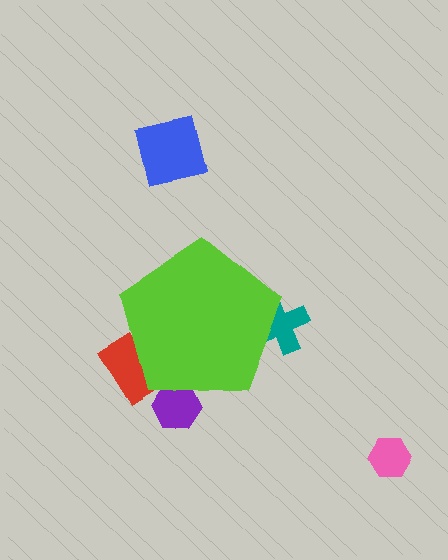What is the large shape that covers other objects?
A lime pentagon.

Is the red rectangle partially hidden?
Yes, the red rectangle is partially hidden behind the lime pentagon.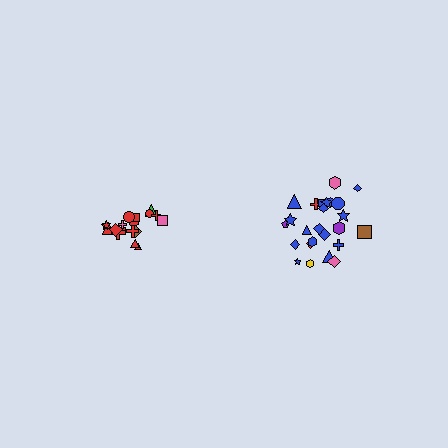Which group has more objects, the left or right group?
The right group.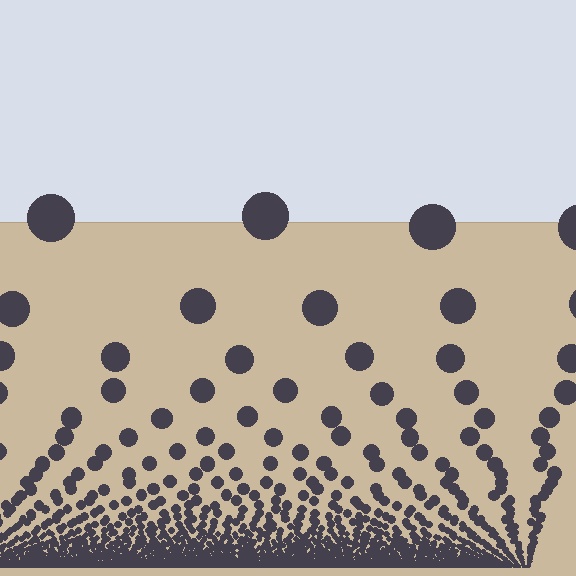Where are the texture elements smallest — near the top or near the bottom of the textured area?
Near the bottom.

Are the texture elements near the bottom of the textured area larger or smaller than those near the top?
Smaller. The gradient is inverted — elements near the bottom are smaller and denser.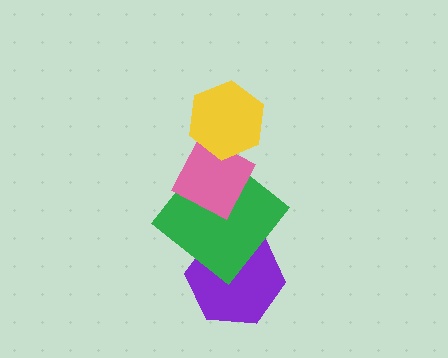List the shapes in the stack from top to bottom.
From top to bottom: the yellow hexagon, the pink diamond, the green diamond, the purple hexagon.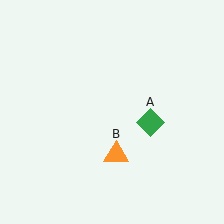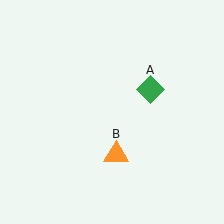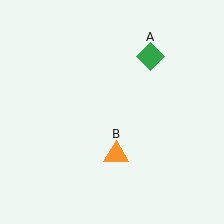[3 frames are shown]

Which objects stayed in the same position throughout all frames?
Orange triangle (object B) remained stationary.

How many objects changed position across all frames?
1 object changed position: green diamond (object A).